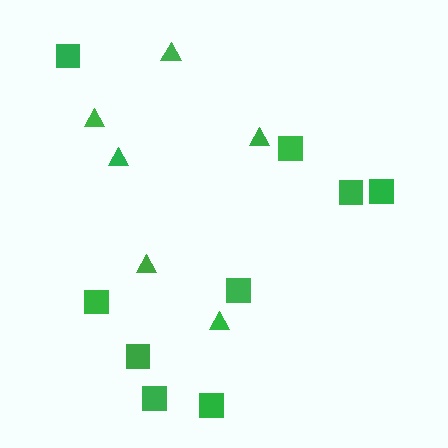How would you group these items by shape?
There are 2 groups: one group of triangles (6) and one group of squares (9).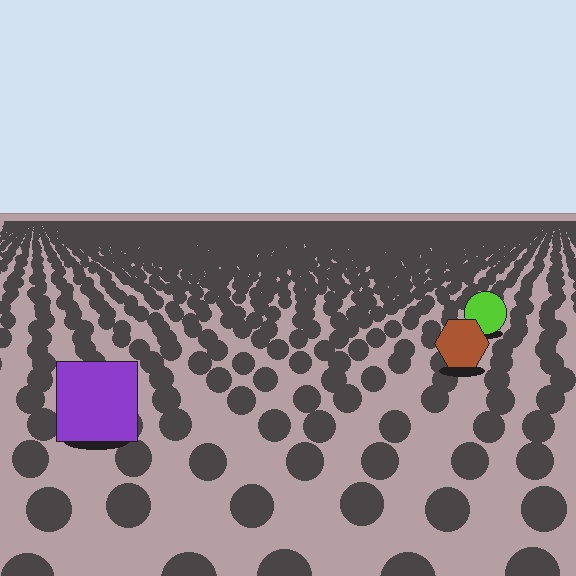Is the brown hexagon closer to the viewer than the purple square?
No. The purple square is closer — you can tell from the texture gradient: the ground texture is coarser near it.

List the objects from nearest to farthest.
From nearest to farthest: the purple square, the brown hexagon, the lime circle.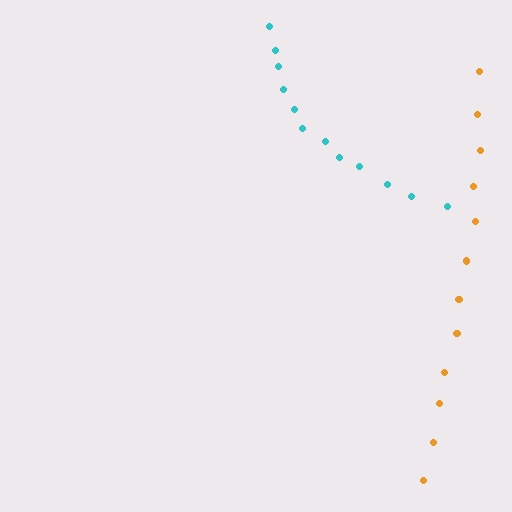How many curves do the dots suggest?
There are 2 distinct paths.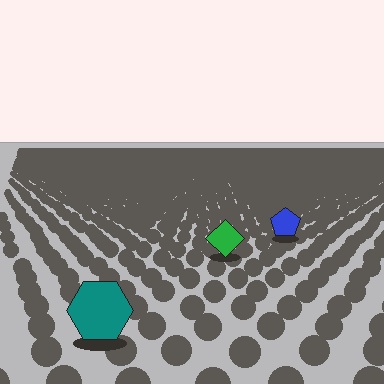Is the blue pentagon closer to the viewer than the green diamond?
No. The green diamond is closer — you can tell from the texture gradient: the ground texture is coarser near it.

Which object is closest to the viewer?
The teal hexagon is closest. The texture marks near it are larger and more spread out.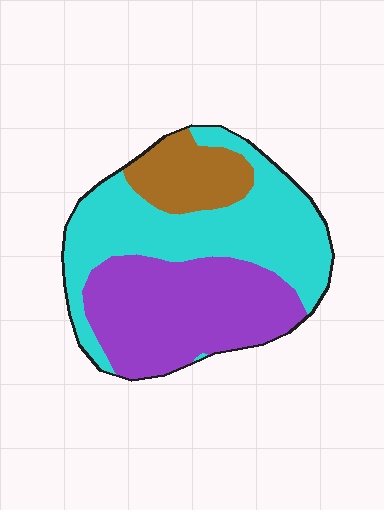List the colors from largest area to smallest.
From largest to smallest: cyan, purple, brown.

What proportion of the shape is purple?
Purple takes up about two fifths (2/5) of the shape.